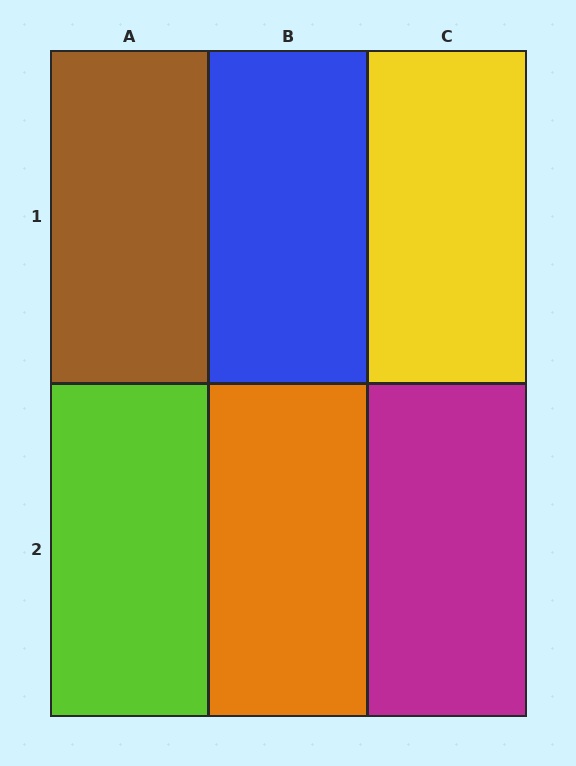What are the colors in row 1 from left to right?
Brown, blue, yellow.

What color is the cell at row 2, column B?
Orange.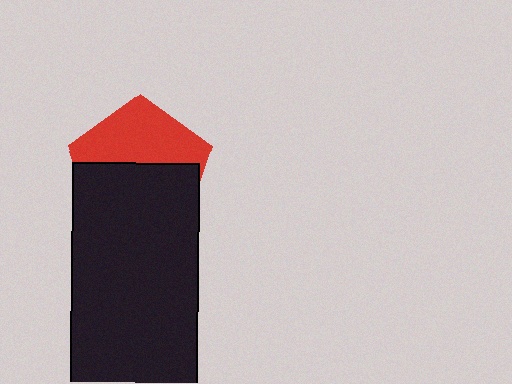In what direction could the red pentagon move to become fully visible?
The red pentagon could move up. That would shift it out from behind the black rectangle entirely.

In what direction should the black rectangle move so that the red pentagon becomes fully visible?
The black rectangle should move down. That is the shortest direction to clear the overlap and leave the red pentagon fully visible.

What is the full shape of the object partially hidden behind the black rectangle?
The partially hidden object is a red pentagon.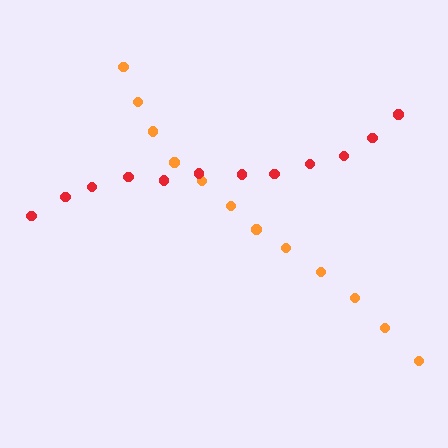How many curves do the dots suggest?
There are 2 distinct paths.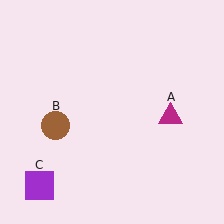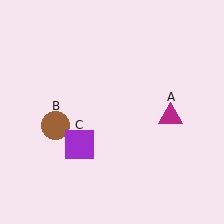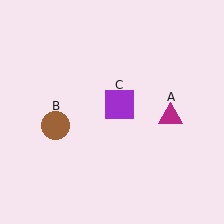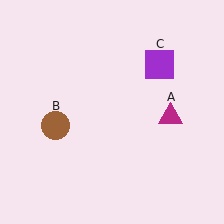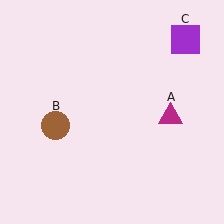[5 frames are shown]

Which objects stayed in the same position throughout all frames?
Magenta triangle (object A) and brown circle (object B) remained stationary.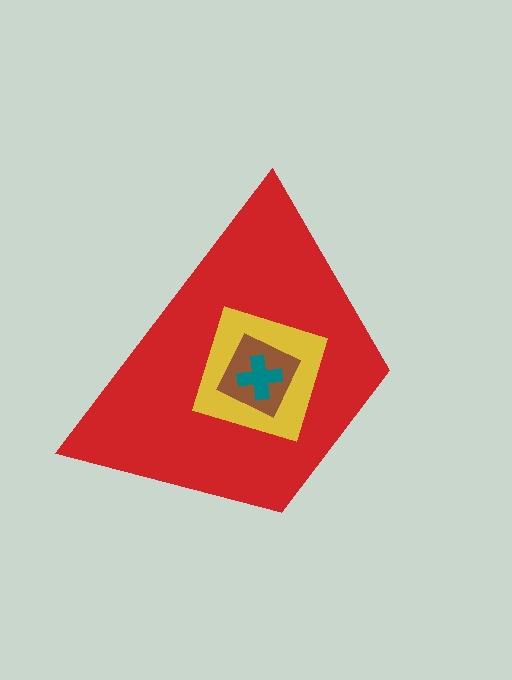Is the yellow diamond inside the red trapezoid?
Yes.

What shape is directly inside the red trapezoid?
The yellow diamond.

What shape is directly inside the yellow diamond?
The brown square.